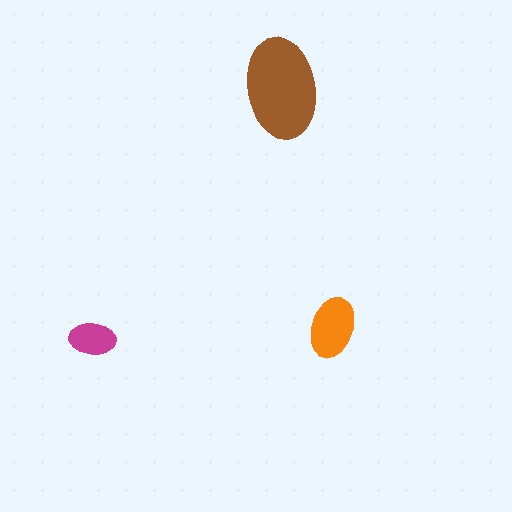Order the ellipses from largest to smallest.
the brown one, the orange one, the magenta one.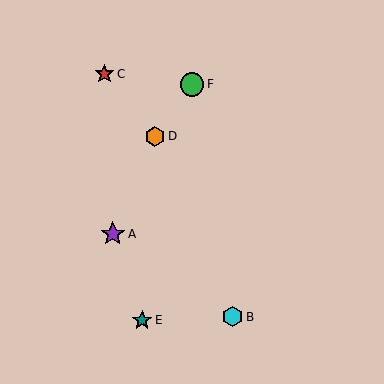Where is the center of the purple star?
The center of the purple star is at (113, 234).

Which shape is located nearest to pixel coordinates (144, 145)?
The orange hexagon (labeled D) at (155, 136) is nearest to that location.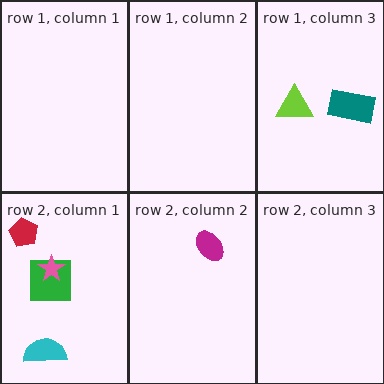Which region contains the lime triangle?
The row 1, column 3 region.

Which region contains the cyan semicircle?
The row 2, column 1 region.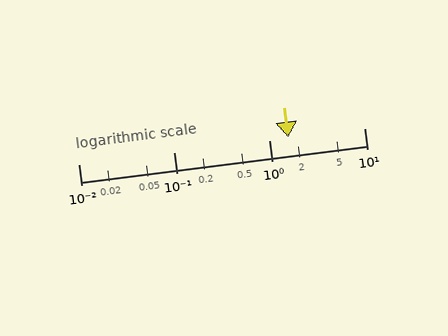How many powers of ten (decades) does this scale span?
The scale spans 3 decades, from 0.01 to 10.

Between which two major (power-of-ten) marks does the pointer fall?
The pointer is between 1 and 10.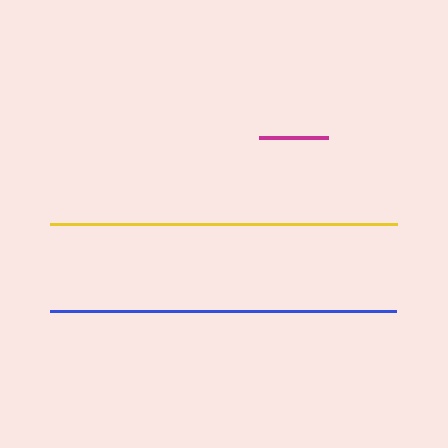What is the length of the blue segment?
The blue segment is approximately 346 pixels long.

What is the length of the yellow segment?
The yellow segment is approximately 348 pixels long.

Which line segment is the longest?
The yellow line is the longest at approximately 348 pixels.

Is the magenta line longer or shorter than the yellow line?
The yellow line is longer than the magenta line.